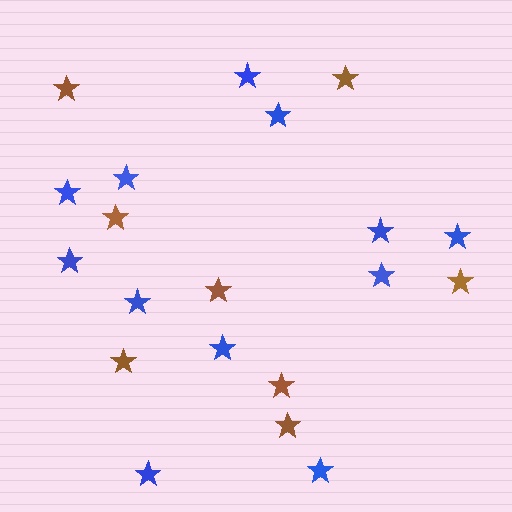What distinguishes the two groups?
There are 2 groups: one group of blue stars (12) and one group of brown stars (8).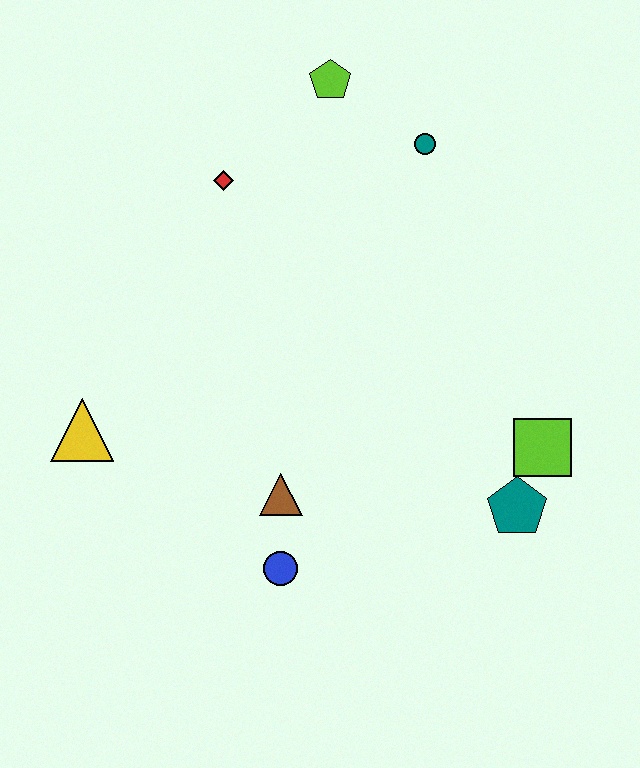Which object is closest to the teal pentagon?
The lime square is closest to the teal pentagon.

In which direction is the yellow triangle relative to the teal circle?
The yellow triangle is to the left of the teal circle.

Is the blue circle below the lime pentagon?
Yes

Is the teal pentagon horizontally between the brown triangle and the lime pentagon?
No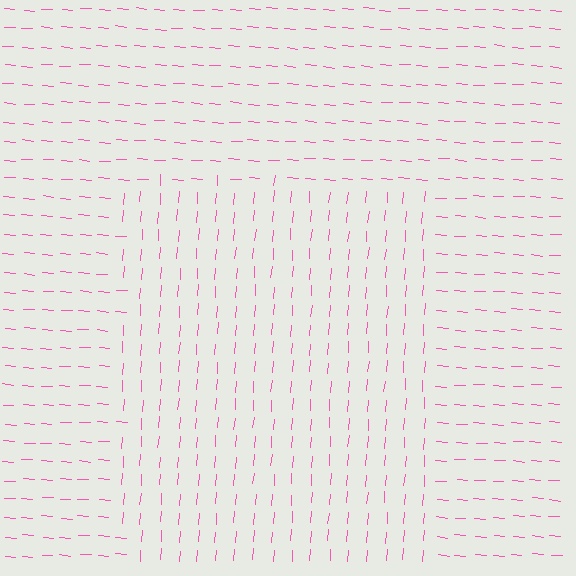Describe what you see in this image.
The image is filled with small pink line segments. A rectangle region in the image has lines oriented differently from the surrounding lines, creating a visible texture boundary.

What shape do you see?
I see a rectangle.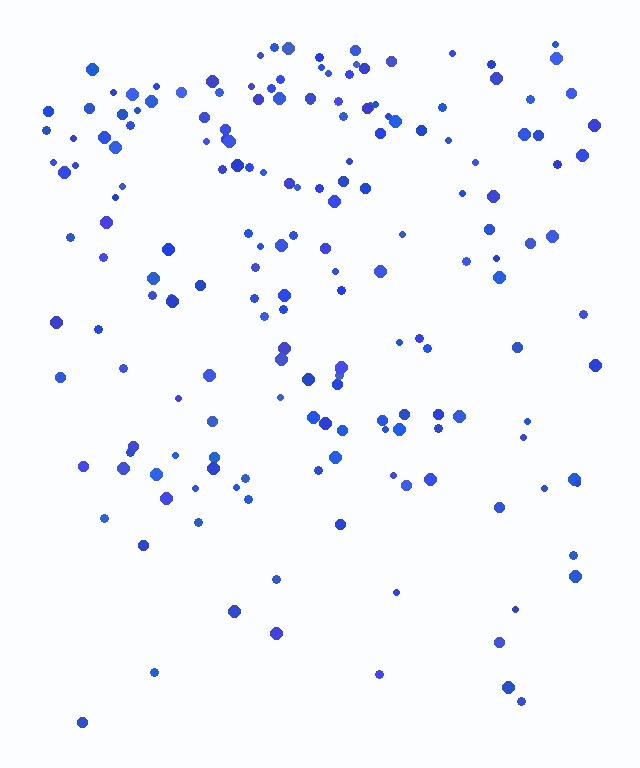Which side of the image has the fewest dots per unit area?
The bottom.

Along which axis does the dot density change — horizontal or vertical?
Vertical.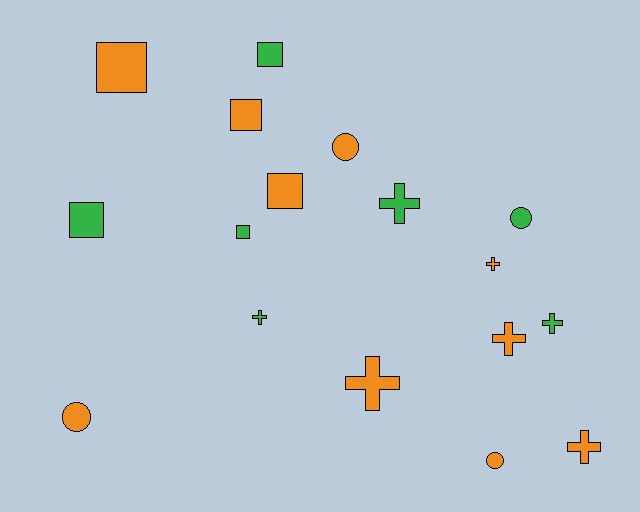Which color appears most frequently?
Orange, with 10 objects.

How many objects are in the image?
There are 17 objects.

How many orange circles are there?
There are 3 orange circles.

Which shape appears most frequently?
Cross, with 7 objects.